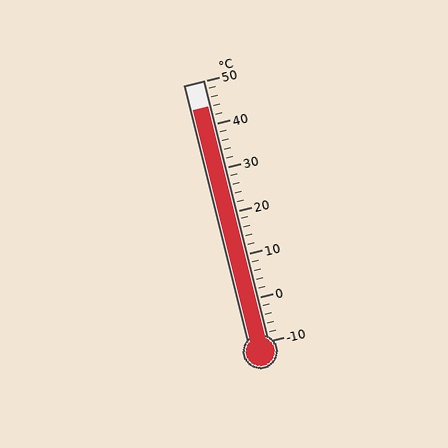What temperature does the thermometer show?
The thermometer shows approximately 44°C.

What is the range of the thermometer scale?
The thermometer scale ranges from -10°C to 50°C.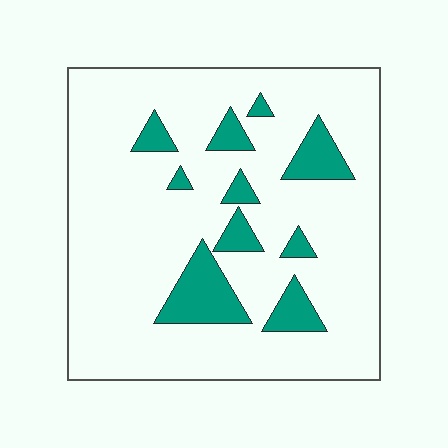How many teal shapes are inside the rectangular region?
10.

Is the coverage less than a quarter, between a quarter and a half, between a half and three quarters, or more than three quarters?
Less than a quarter.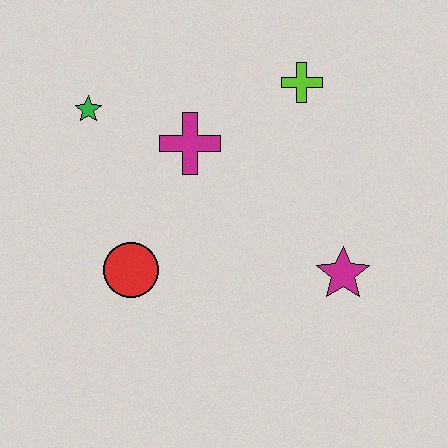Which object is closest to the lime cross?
The magenta cross is closest to the lime cross.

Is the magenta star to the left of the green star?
No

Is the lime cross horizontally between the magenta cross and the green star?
No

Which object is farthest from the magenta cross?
The magenta star is farthest from the magenta cross.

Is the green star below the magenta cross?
No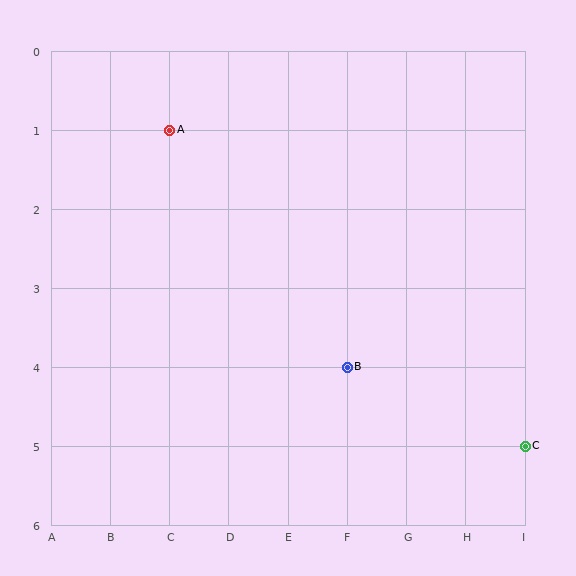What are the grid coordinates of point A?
Point A is at grid coordinates (C, 1).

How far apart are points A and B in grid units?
Points A and B are 3 columns and 3 rows apart (about 4.2 grid units diagonally).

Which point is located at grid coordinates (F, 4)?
Point B is at (F, 4).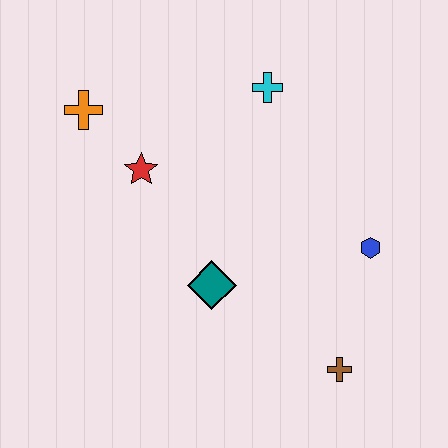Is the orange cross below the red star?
No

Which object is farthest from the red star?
The brown cross is farthest from the red star.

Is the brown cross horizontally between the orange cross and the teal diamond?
No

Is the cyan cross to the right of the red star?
Yes